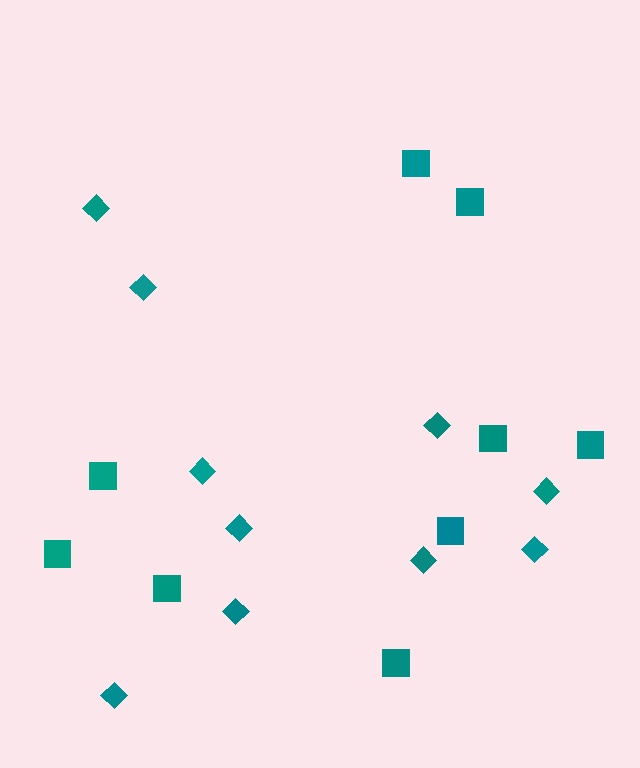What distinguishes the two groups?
There are 2 groups: one group of diamonds (10) and one group of squares (9).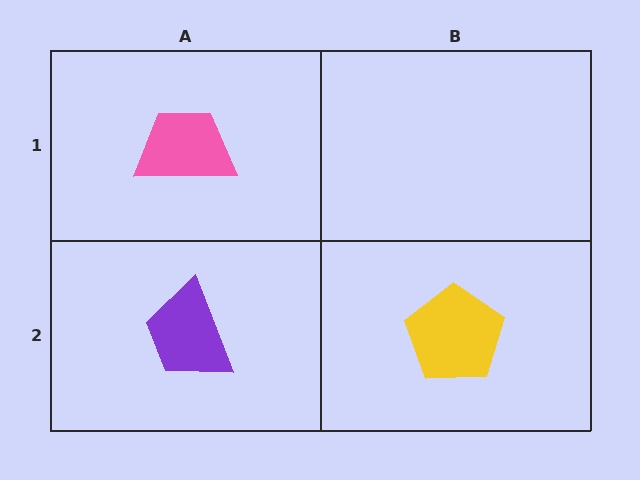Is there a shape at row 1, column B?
No, that cell is empty.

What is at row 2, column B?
A yellow pentagon.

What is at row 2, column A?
A purple trapezoid.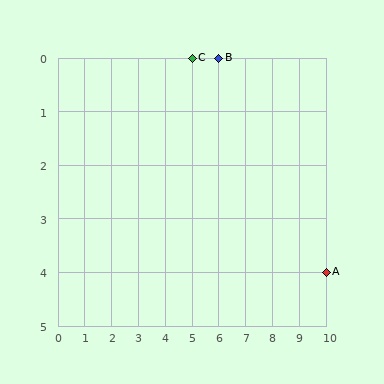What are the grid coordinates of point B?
Point B is at grid coordinates (6, 0).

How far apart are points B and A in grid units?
Points B and A are 4 columns and 4 rows apart (about 5.7 grid units diagonally).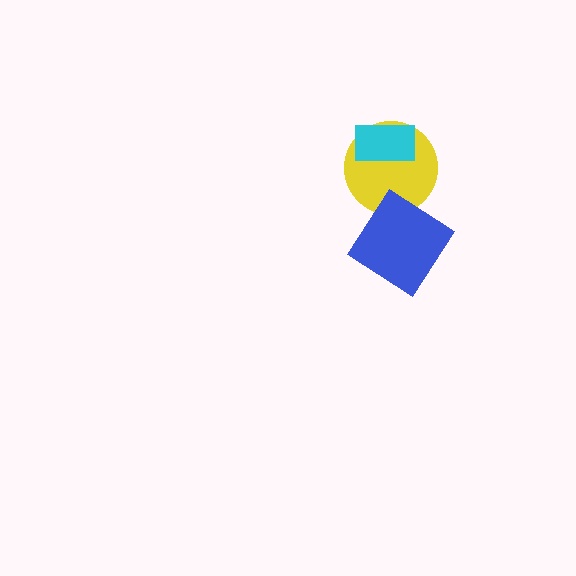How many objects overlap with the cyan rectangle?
1 object overlaps with the cyan rectangle.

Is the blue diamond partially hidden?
No, no other shape covers it.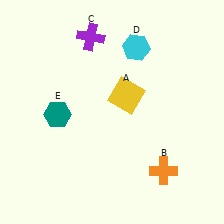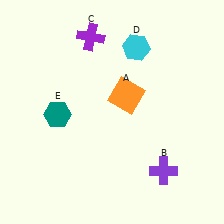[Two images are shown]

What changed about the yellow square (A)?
In Image 1, A is yellow. In Image 2, it changed to orange.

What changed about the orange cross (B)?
In Image 1, B is orange. In Image 2, it changed to purple.